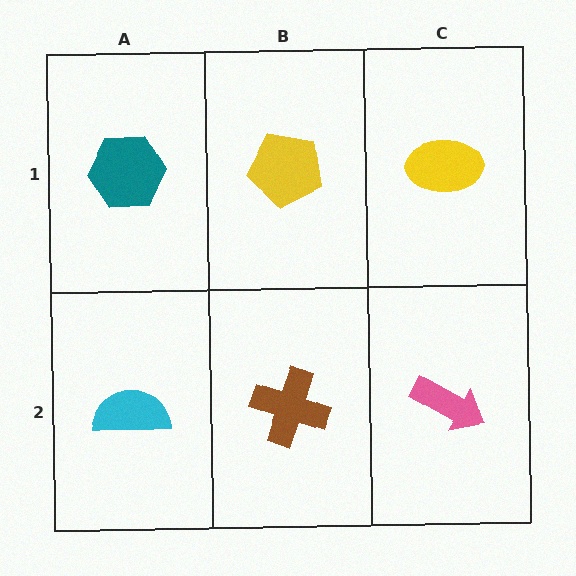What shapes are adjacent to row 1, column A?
A cyan semicircle (row 2, column A), a yellow pentagon (row 1, column B).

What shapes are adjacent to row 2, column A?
A teal hexagon (row 1, column A), a brown cross (row 2, column B).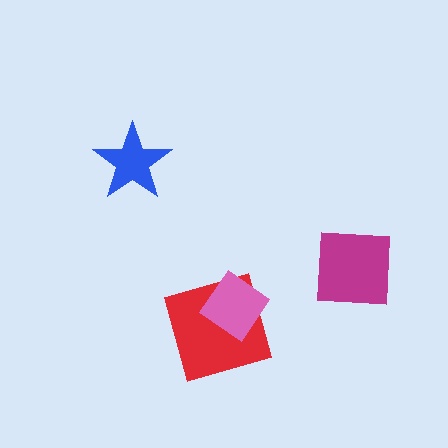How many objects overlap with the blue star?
0 objects overlap with the blue star.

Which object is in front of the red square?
The pink diamond is in front of the red square.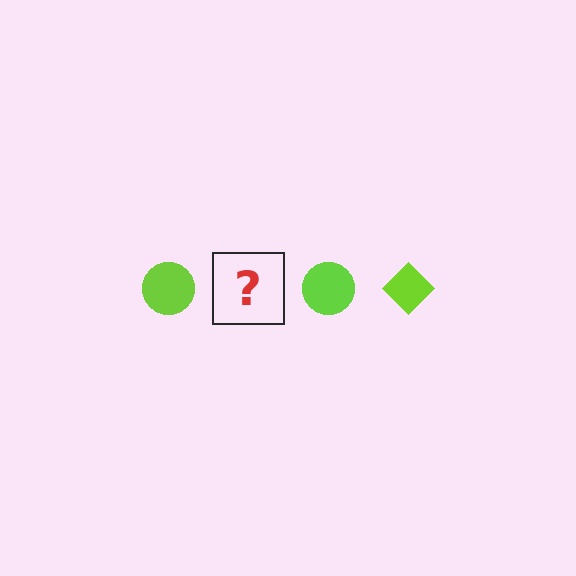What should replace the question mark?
The question mark should be replaced with a lime diamond.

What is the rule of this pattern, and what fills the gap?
The rule is that the pattern cycles through circle, diamond shapes in lime. The gap should be filled with a lime diamond.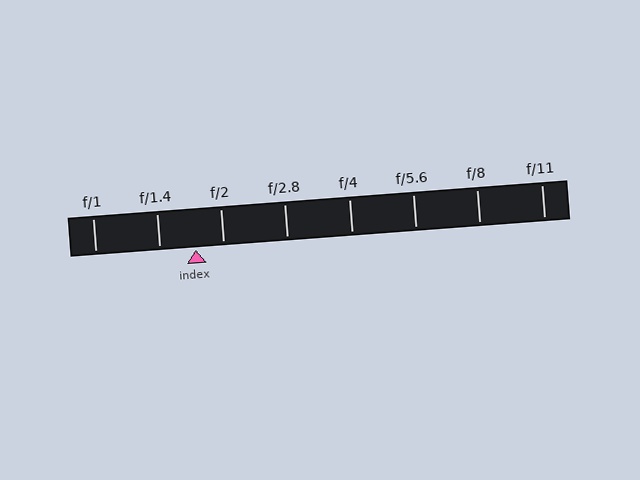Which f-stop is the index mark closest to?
The index mark is closest to f/2.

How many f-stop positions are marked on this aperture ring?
There are 8 f-stop positions marked.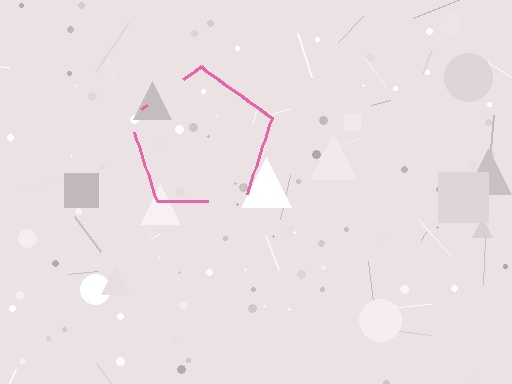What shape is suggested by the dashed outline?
The dashed outline suggests a pentagon.